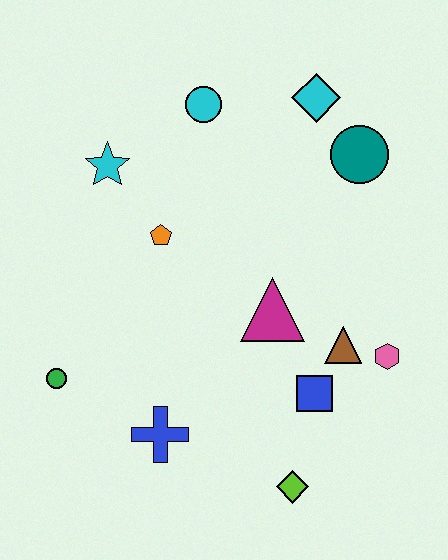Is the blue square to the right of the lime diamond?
Yes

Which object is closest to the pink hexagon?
The brown triangle is closest to the pink hexagon.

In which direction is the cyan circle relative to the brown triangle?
The cyan circle is above the brown triangle.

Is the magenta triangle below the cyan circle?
Yes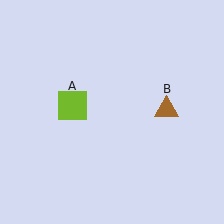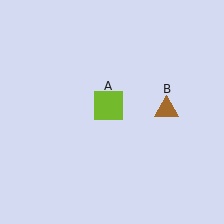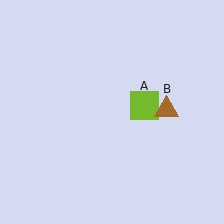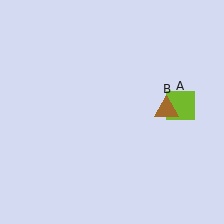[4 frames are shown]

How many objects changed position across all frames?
1 object changed position: lime square (object A).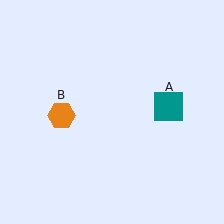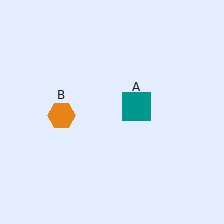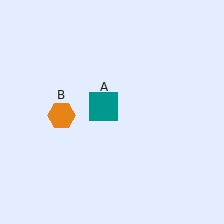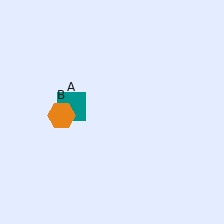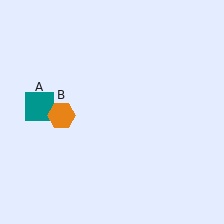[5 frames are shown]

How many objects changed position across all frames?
1 object changed position: teal square (object A).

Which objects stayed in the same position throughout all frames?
Orange hexagon (object B) remained stationary.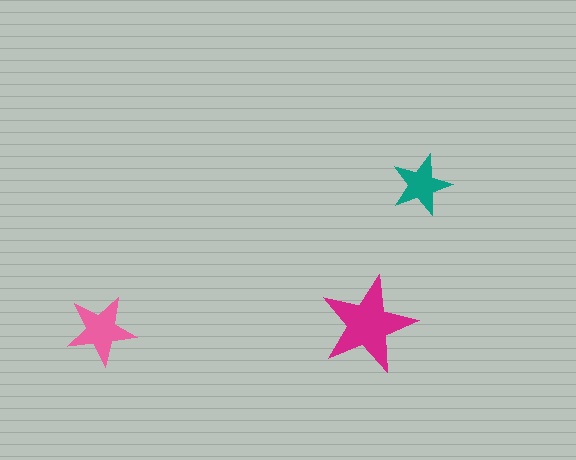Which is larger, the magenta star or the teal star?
The magenta one.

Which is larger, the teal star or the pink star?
The pink one.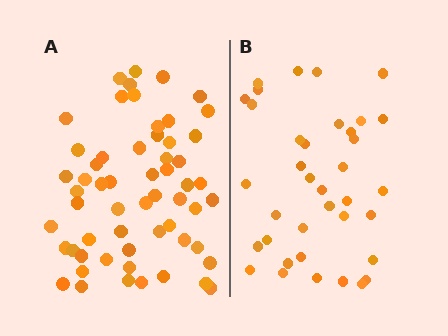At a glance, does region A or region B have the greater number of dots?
Region A (the left region) has more dots.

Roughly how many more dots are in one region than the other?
Region A has approximately 20 more dots than region B.